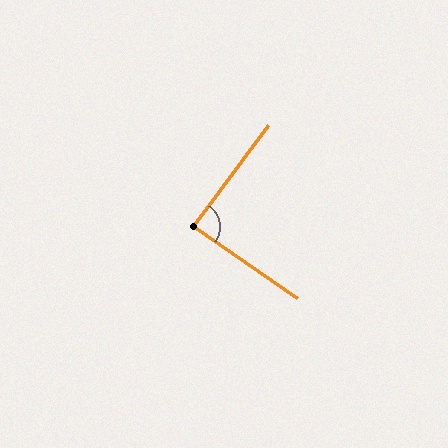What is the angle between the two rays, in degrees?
Approximately 88 degrees.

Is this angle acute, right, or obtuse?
It is approximately a right angle.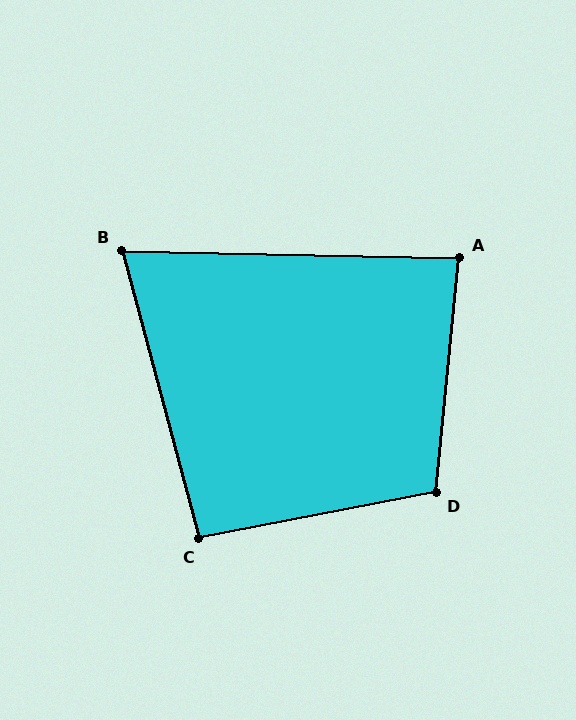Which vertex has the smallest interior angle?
B, at approximately 74 degrees.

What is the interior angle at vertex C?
Approximately 94 degrees (approximately right).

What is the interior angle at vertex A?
Approximately 86 degrees (approximately right).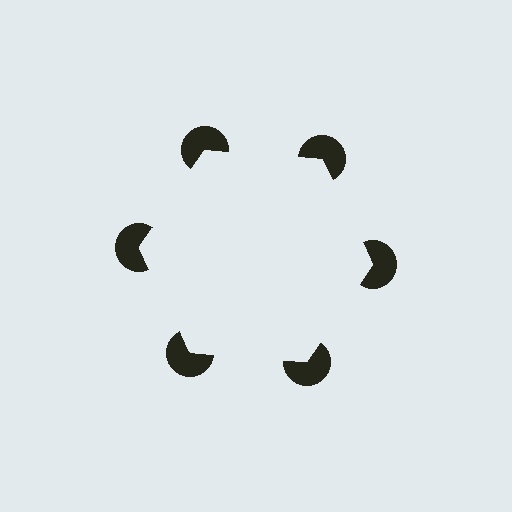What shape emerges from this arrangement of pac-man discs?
An illusory hexagon — its edges are inferred from the aligned wedge cuts in the pac-man discs, not physically drawn.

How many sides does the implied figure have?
6 sides.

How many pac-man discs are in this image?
There are 6 — one at each vertex of the illusory hexagon.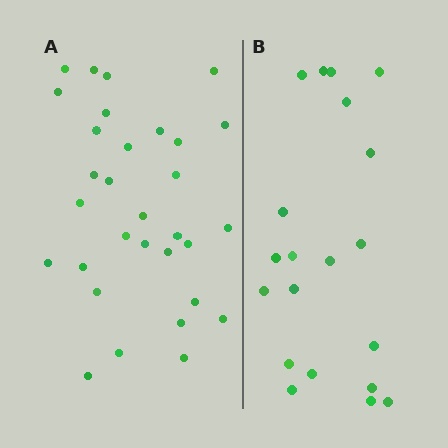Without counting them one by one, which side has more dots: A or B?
Region A (the left region) has more dots.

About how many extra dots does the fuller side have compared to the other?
Region A has roughly 12 or so more dots than region B.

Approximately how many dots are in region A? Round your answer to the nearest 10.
About 30 dots. (The exact count is 31, which rounds to 30.)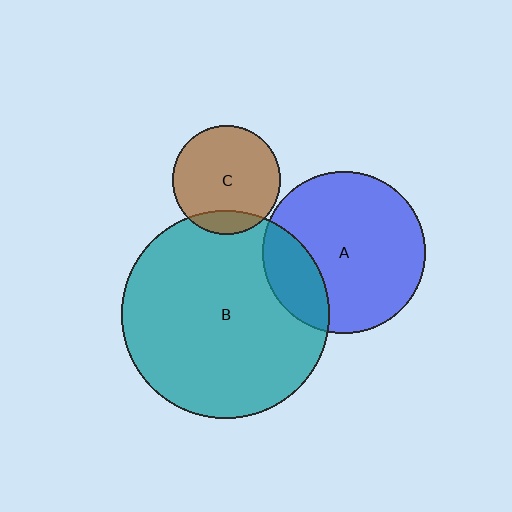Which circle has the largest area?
Circle B (teal).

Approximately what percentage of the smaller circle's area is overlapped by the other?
Approximately 15%.